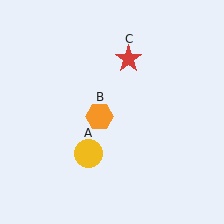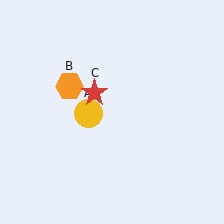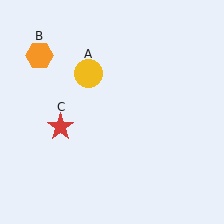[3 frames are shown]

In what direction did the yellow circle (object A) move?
The yellow circle (object A) moved up.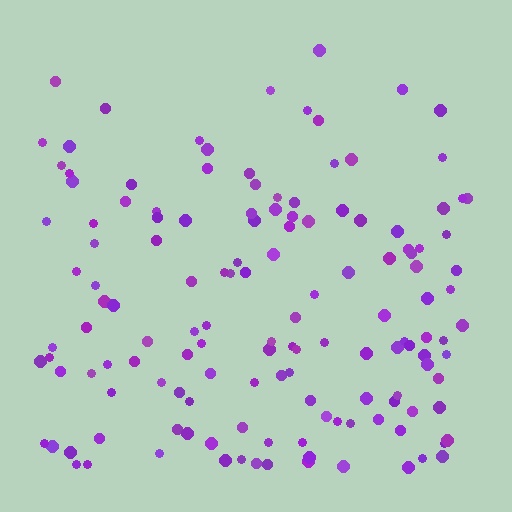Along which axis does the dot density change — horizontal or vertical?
Vertical.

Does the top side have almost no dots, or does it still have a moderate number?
Still a moderate number, just noticeably fewer than the bottom.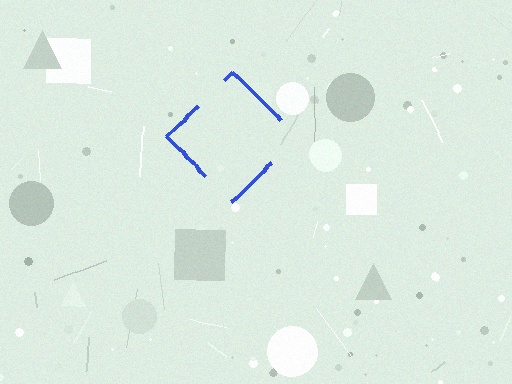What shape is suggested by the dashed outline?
The dashed outline suggests a diamond.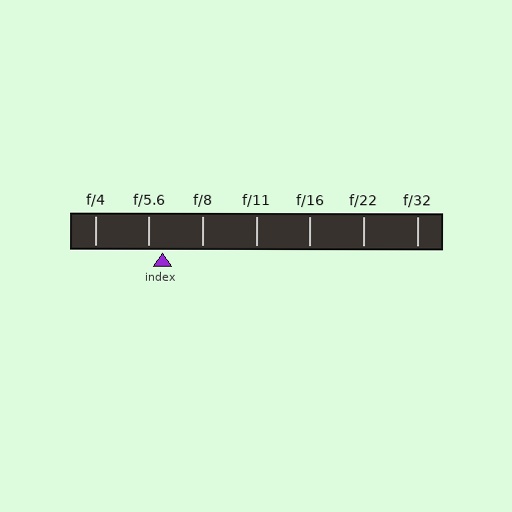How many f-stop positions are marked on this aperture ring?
There are 7 f-stop positions marked.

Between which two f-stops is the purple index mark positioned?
The index mark is between f/5.6 and f/8.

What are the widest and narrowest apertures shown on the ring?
The widest aperture shown is f/4 and the narrowest is f/32.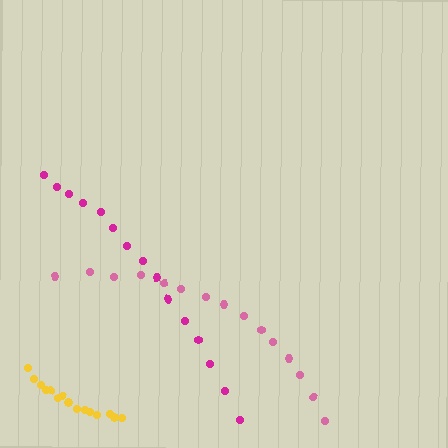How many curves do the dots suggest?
There are 3 distinct paths.